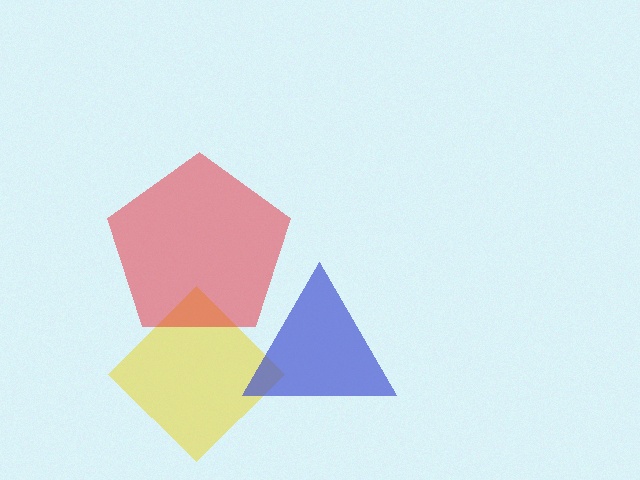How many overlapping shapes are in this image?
There are 3 overlapping shapes in the image.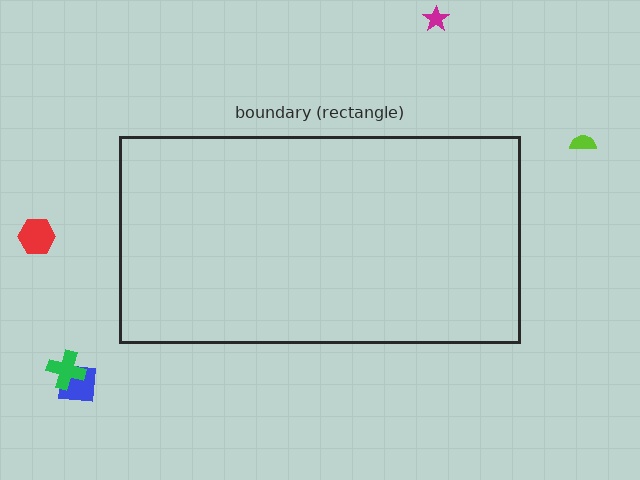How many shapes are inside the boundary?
0 inside, 5 outside.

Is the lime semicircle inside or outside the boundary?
Outside.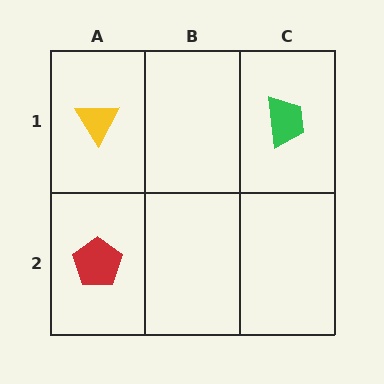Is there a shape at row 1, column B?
No, that cell is empty.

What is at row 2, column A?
A red pentagon.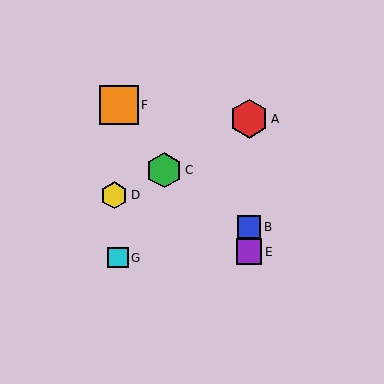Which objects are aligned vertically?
Objects A, B, E are aligned vertically.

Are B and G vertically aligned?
No, B is at x≈249 and G is at x≈118.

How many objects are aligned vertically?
3 objects (A, B, E) are aligned vertically.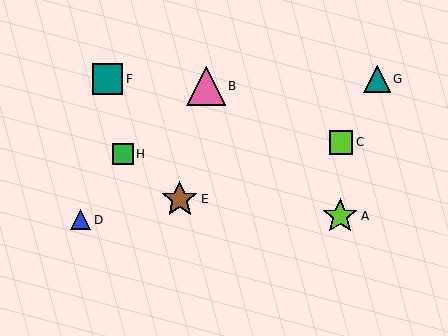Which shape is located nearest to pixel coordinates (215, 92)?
The pink triangle (labeled B) at (206, 86) is nearest to that location.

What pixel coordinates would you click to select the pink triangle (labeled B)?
Click at (206, 86) to select the pink triangle B.